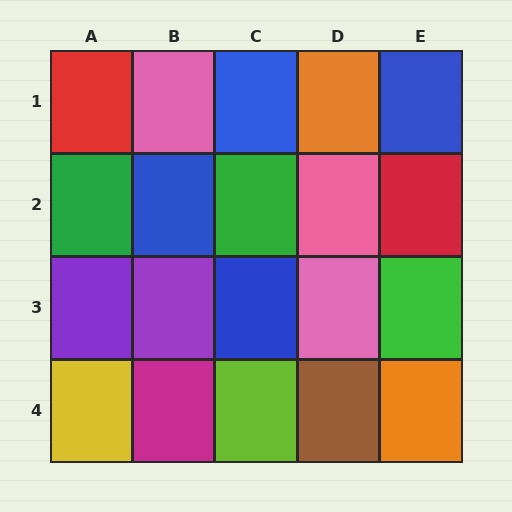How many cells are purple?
2 cells are purple.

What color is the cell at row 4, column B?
Magenta.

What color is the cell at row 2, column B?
Blue.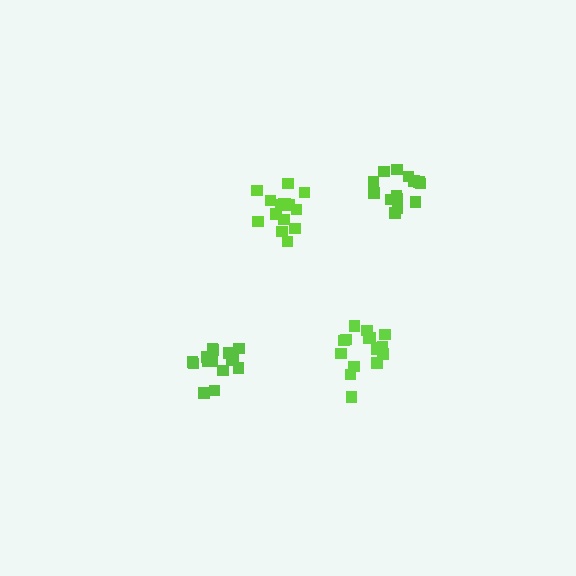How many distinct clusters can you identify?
There are 4 distinct clusters.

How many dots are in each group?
Group 1: 15 dots, Group 2: 15 dots, Group 3: 16 dots, Group 4: 17 dots (63 total).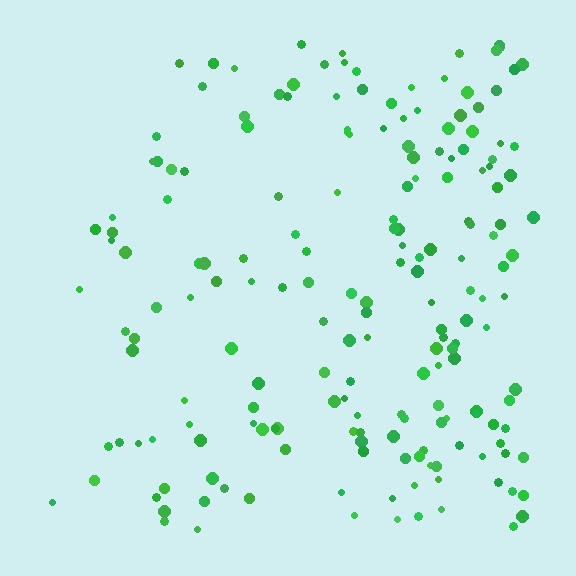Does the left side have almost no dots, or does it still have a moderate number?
Still a moderate number, just noticeably fewer than the right.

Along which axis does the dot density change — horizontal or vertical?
Horizontal.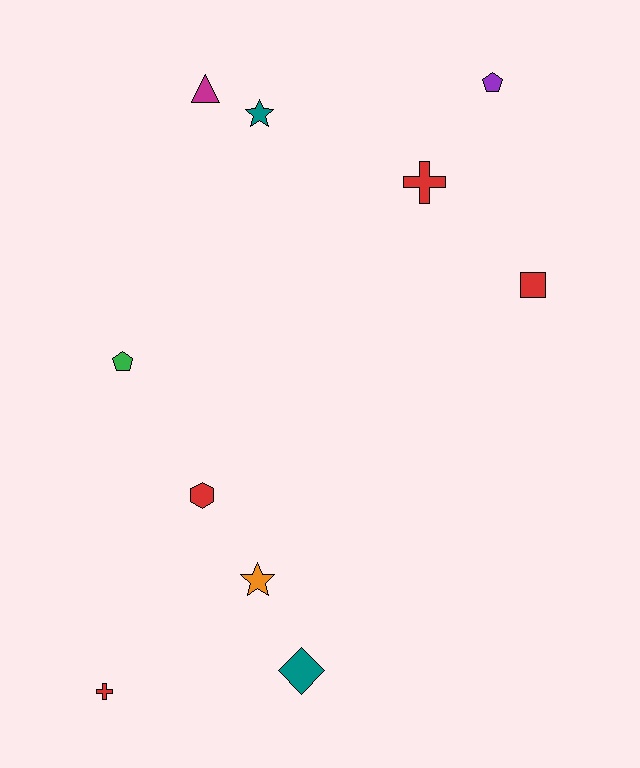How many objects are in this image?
There are 10 objects.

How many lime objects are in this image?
There are no lime objects.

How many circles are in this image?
There are no circles.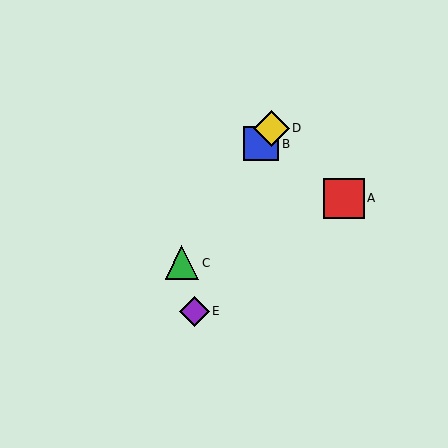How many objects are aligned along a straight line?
3 objects (B, C, D) are aligned along a straight line.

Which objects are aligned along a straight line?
Objects B, C, D are aligned along a straight line.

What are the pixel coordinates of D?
Object D is at (271, 128).